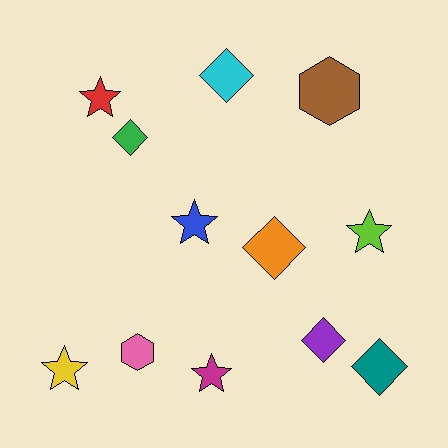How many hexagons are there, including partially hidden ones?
There are 2 hexagons.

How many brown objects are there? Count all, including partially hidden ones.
There is 1 brown object.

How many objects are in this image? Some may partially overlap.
There are 12 objects.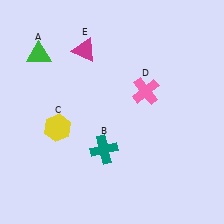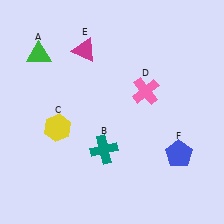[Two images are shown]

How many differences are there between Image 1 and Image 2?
There is 1 difference between the two images.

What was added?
A blue pentagon (F) was added in Image 2.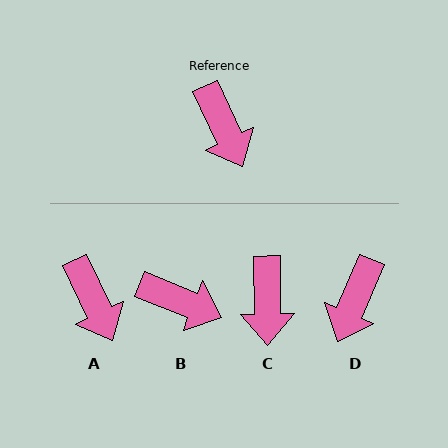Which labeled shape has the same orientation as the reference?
A.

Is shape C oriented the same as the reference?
No, it is off by about 25 degrees.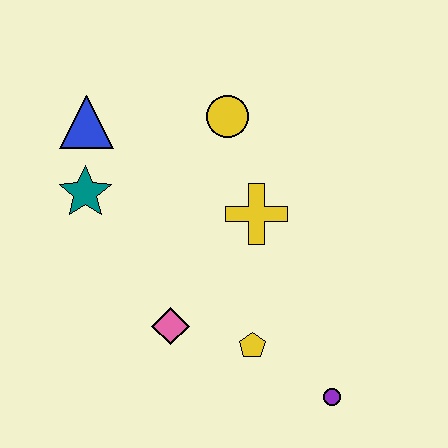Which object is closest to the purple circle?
The yellow pentagon is closest to the purple circle.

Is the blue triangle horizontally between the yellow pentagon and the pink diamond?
No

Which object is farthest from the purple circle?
The blue triangle is farthest from the purple circle.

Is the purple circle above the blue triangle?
No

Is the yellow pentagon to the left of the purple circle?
Yes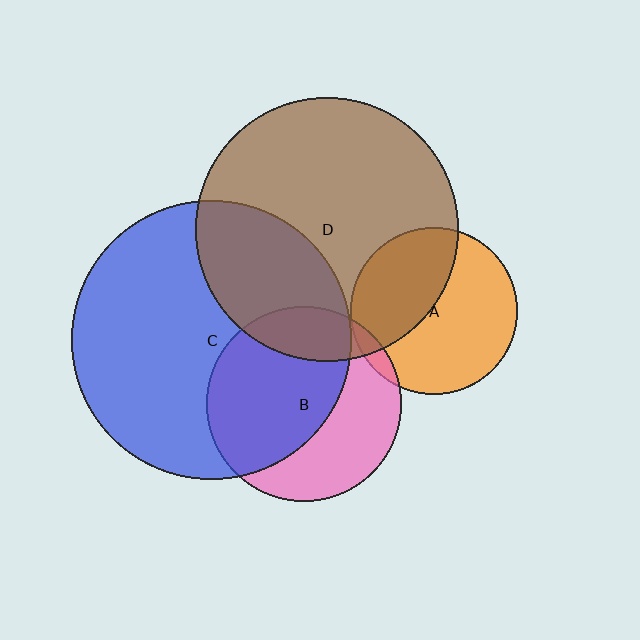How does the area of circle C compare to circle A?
Approximately 2.8 times.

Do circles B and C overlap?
Yes.